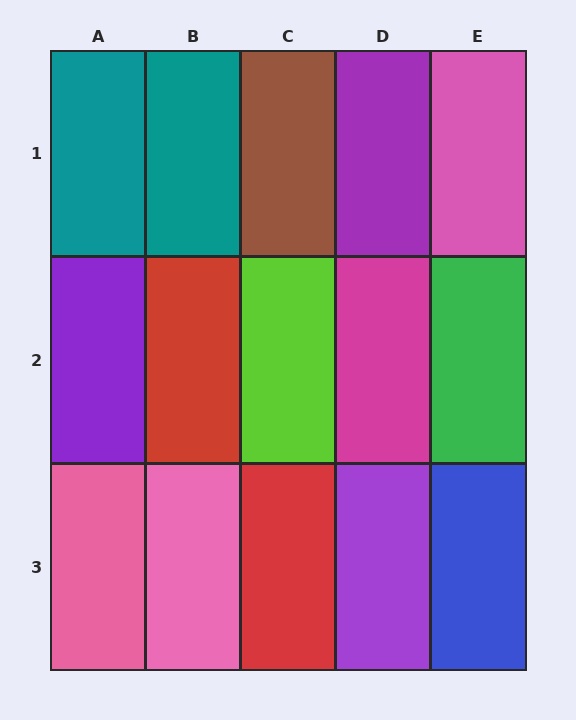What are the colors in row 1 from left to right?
Teal, teal, brown, purple, pink.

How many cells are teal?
2 cells are teal.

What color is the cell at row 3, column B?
Pink.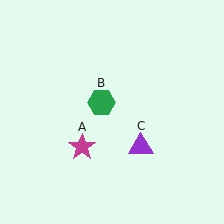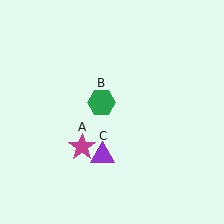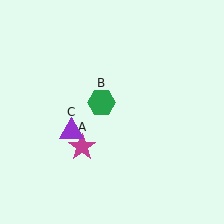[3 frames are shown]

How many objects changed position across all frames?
1 object changed position: purple triangle (object C).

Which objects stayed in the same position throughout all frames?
Magenta star (object A) and green hexagon (object B) remained stationary.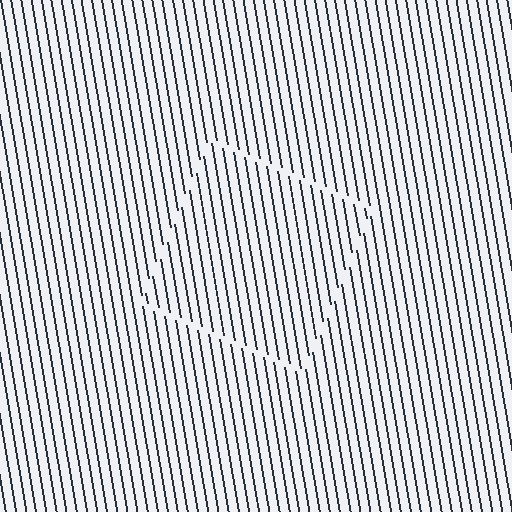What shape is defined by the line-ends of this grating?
An illusory square. The interior of the shape contains the same grating, shifted by half a period — the contour is defined by the phase discontinuity where line-ends from the inner and outer gratings abut.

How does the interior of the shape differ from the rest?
The interior of the shape contains the same grating, shifted by half a period — the contour is defined by the phase discontinuity where line-ends from the inner and outer gratings abut.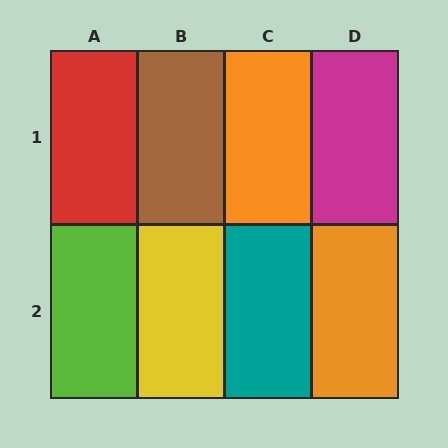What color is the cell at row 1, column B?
Brown.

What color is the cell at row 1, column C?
Orange.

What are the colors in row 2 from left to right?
Lime, yellow, teal, orange.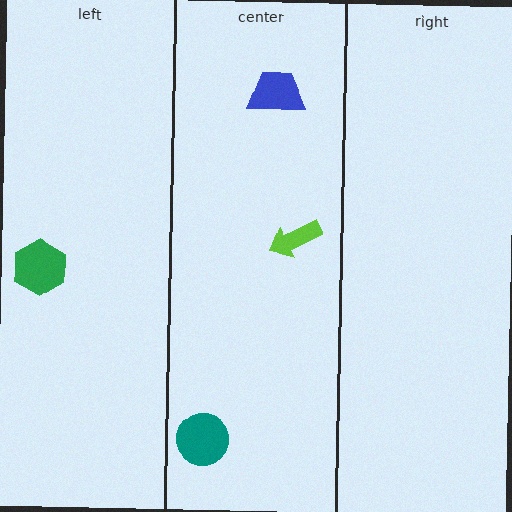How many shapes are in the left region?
1.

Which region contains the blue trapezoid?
The center region.